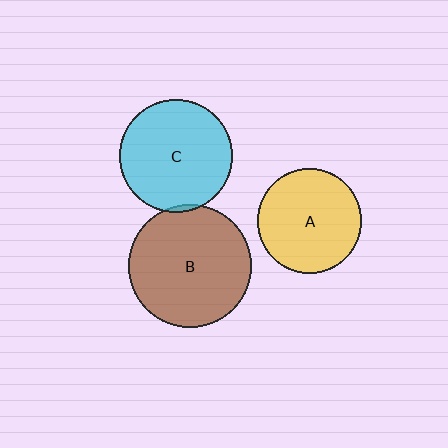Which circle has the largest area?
Circle B (brown).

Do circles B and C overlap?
Yes.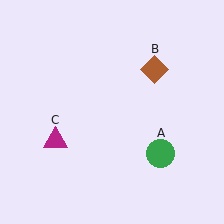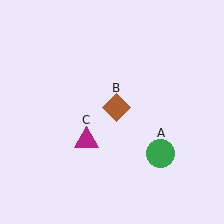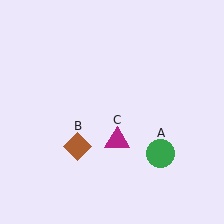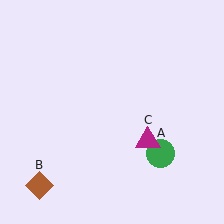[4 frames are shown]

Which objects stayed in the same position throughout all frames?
Green circle (object A) remained stationary.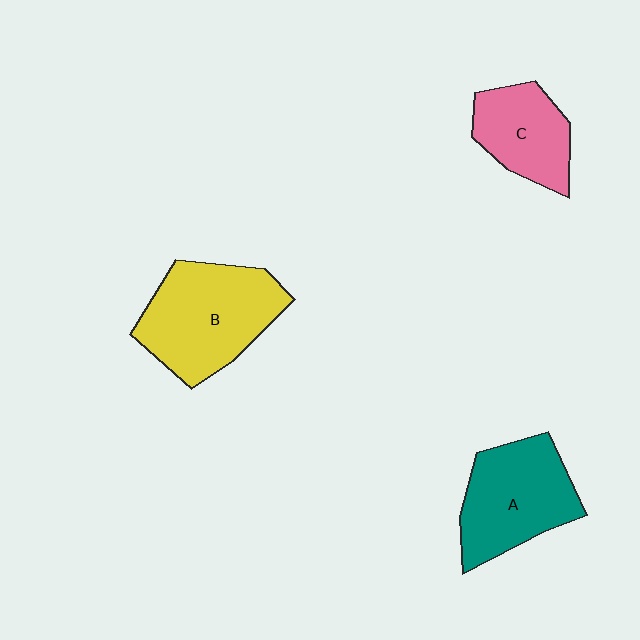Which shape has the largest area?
Shape B (yellow).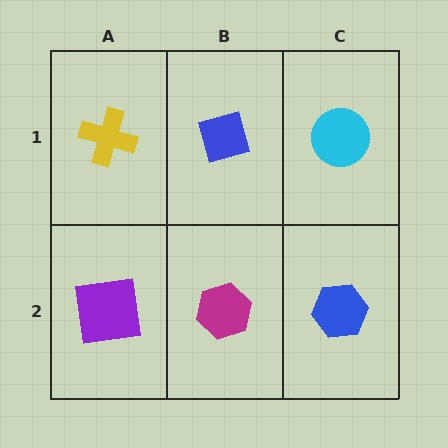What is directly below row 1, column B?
A magenta hexagon.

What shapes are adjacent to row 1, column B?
A magenta hexagon (row 2, column B), a yellow cross (row 1, column A), a cyan circle (row 1, column C).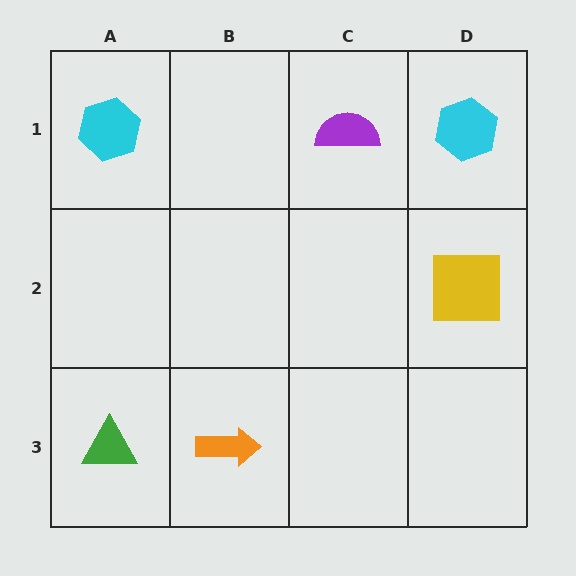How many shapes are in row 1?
3 shapes.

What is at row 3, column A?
A green triangle.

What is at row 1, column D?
A cyan hexagon.